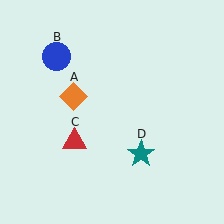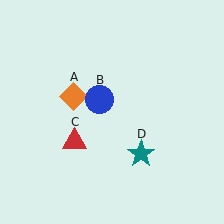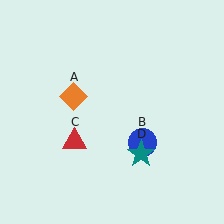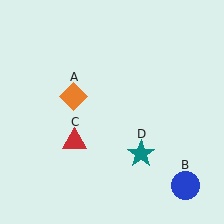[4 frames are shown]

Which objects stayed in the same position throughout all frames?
Orange diamond (object A) and red triangle (object C) and teal star (object D) remained stationary.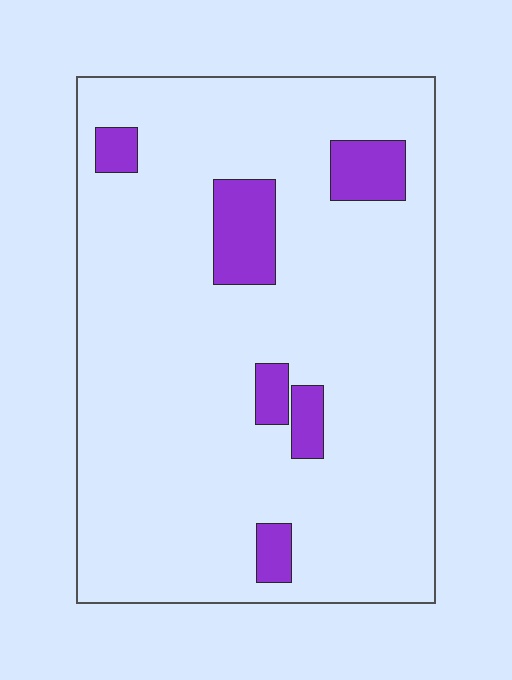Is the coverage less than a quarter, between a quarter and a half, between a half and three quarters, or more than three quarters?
Less than a quarter.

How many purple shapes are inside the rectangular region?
6.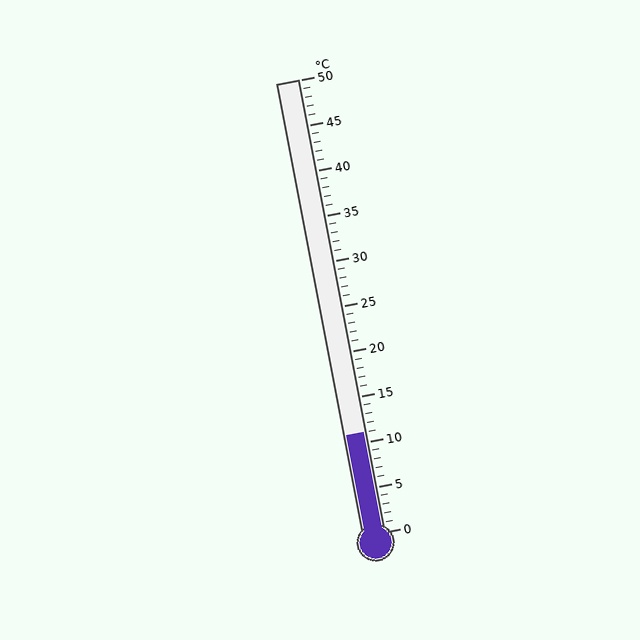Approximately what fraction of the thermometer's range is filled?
The thermometer is filled to approximately 20% of its range.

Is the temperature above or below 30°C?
The temperature is below 30°C.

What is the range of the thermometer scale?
The thermometer scale ranges from 0°C to 50°C.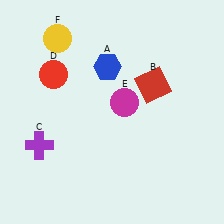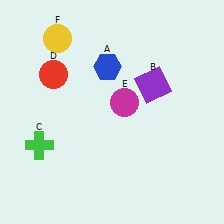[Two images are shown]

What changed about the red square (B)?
In Image 1, B is red. In Image 2, it changed to purple.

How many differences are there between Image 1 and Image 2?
There are 2 differences between the two images.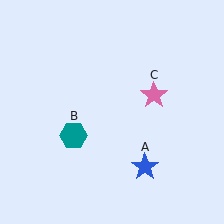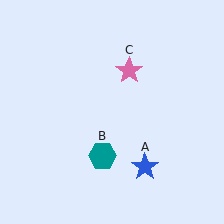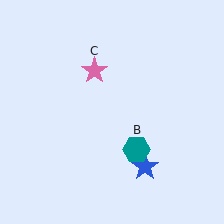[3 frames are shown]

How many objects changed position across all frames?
2 objects changed position: teal hexagon (object B), pink star (object C).